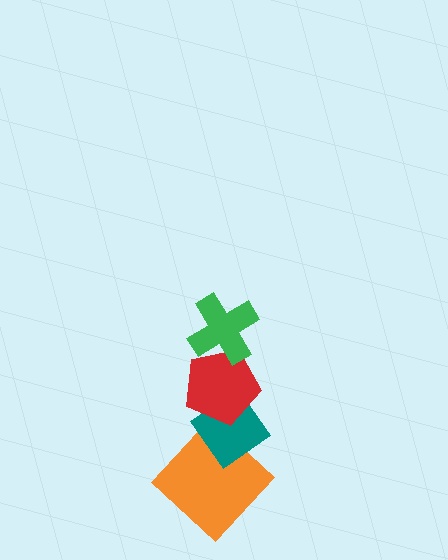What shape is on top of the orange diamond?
The teal diamond is on top of the orange diamond.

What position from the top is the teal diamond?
The teal diamond is 3rd from the top.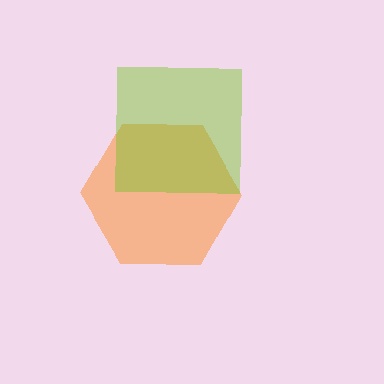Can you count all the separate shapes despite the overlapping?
Yes, there are 2 separate shapes.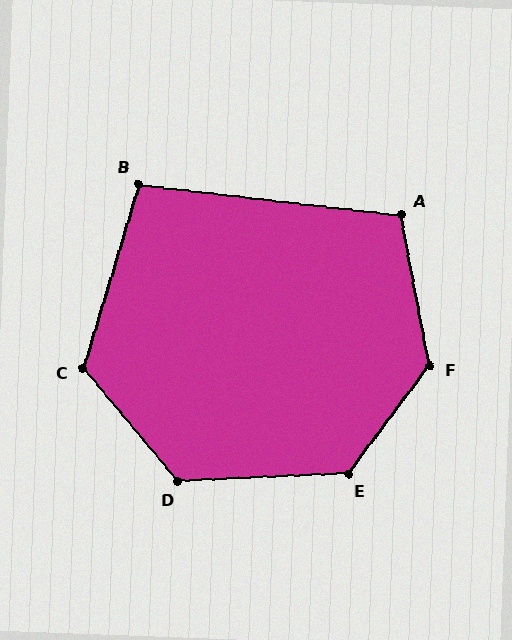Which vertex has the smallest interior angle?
B, at approximately 100 degrees.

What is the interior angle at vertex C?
Approximately 124 degrees (obtuse).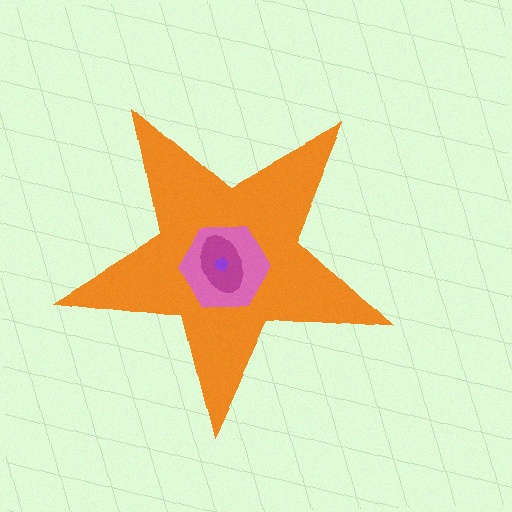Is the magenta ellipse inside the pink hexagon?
Yes.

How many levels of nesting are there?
4.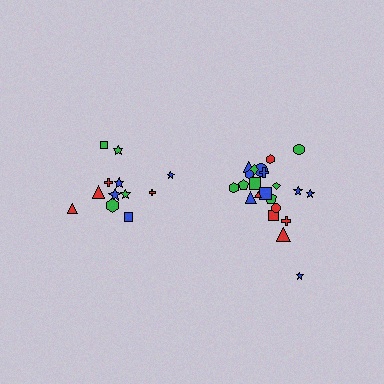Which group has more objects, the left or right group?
The right group.